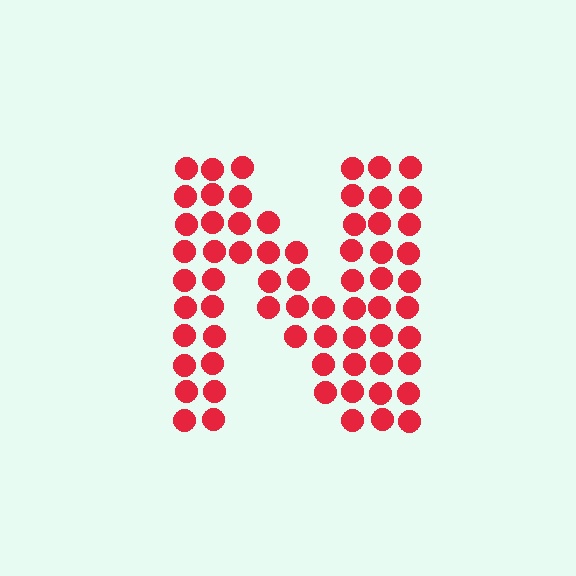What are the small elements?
The small elements are circles.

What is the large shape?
The large shape is the letter N.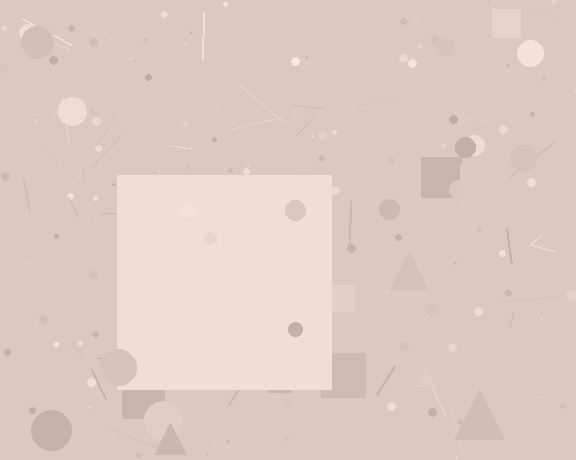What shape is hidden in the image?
A square is hidden in the image.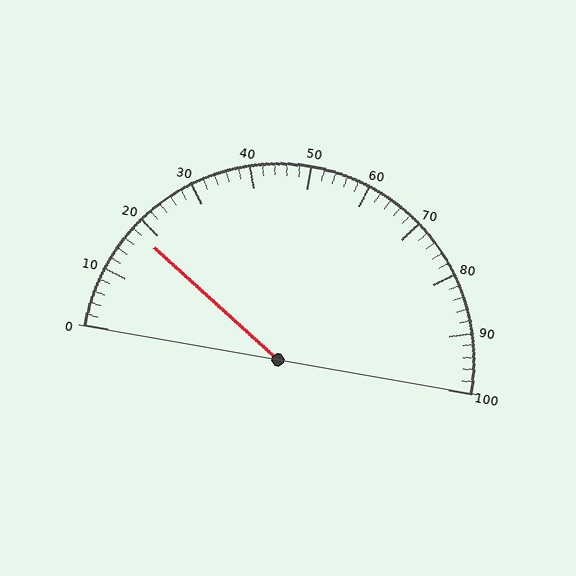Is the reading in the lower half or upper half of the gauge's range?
The reading is in the lower half of the range (0 to 100).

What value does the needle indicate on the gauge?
The needle indicates approximately 18.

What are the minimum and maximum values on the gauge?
The gauge ranges from 0 to 100.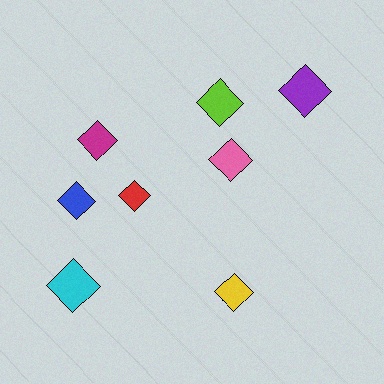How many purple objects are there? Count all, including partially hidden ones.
There is 1 purple object.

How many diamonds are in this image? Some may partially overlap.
There are 8 diamonds.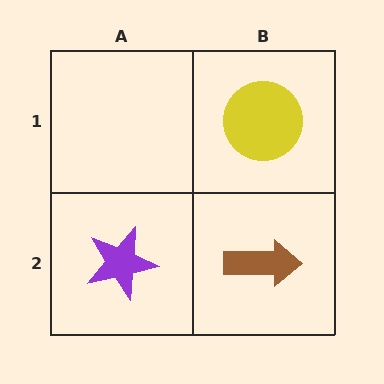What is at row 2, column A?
A purple star.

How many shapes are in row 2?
2 shapes.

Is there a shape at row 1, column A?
No, that cell is empty.